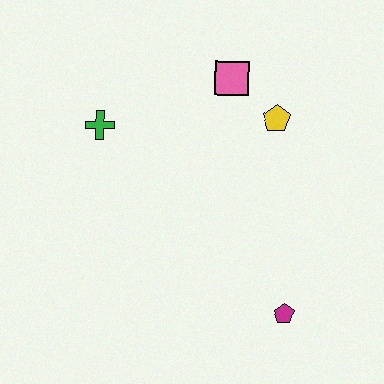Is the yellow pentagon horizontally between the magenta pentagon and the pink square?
Yes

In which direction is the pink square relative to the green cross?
The pink square is to the right of the green cross.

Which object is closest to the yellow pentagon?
The pink square is closest to the yellow pentagon.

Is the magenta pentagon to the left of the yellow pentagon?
No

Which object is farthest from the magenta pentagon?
The green cross is farthest from the magenta pentagon.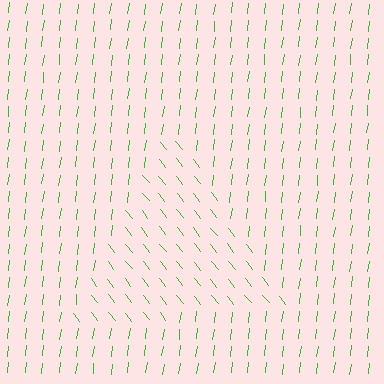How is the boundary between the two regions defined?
The boundary is defined purely by a change in line orientation (approximately 45 degrees difference). All lines are the same color and thickness.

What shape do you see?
I see a triangle.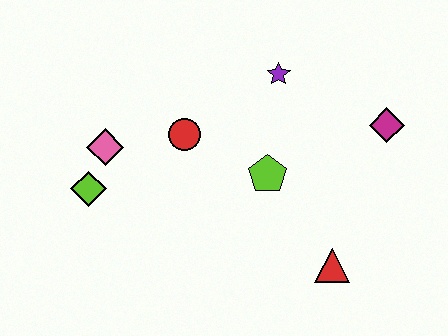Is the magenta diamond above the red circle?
Yes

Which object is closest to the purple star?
The lime pentagon is closest to the purple star.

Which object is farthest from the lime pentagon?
The lime diamond is farthest from the lime pentagon.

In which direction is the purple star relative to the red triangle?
The purple star is above the red triangle.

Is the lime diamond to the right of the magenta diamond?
No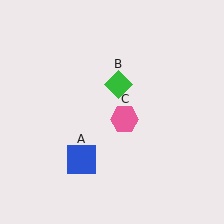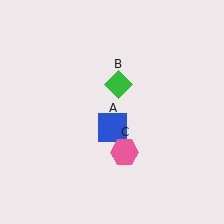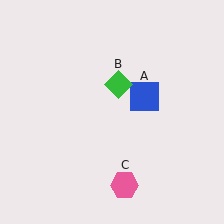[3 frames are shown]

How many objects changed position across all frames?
2 objects changed position: blue square (object A), pink hexagon (object C).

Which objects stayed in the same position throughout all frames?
Green diamond (object B) remained stationary.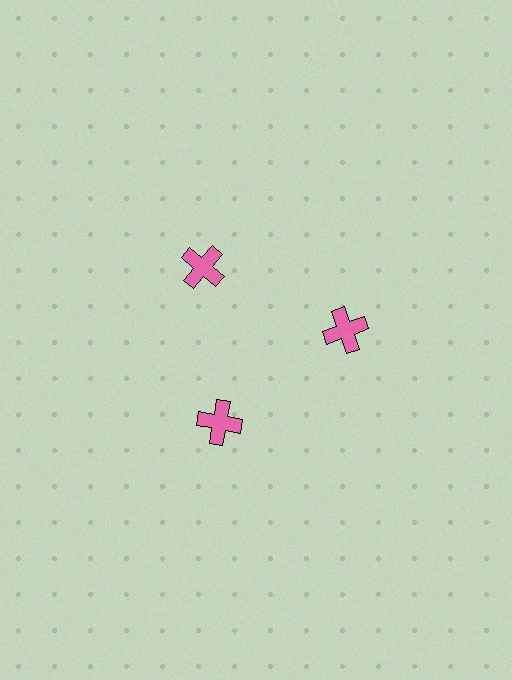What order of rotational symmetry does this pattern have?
This pattern has 3-fold rotational symmetry.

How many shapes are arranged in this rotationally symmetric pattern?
There are 3 shapes, arranged in 3 groups of 1.